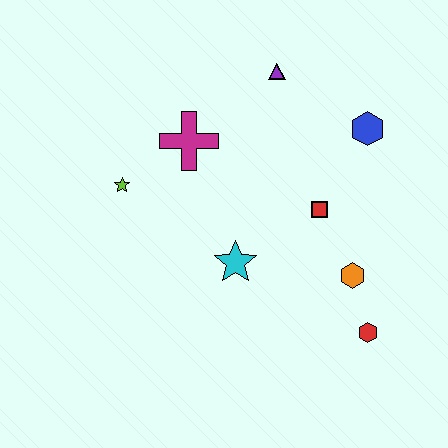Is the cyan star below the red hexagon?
No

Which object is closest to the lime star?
The magenta cross is closest to the lime star.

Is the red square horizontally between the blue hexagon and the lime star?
Yes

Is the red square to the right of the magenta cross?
Yes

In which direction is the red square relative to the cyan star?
The red square is to the right of the cyan star.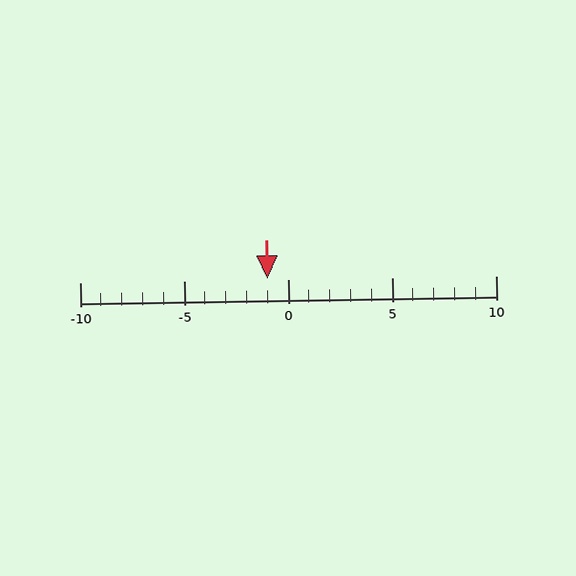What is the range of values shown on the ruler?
The ruler shows values from -10 to 10.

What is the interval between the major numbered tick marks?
The major tick marks are spaced 5 units apart.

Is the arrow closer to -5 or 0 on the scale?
The arrow is closer to 0.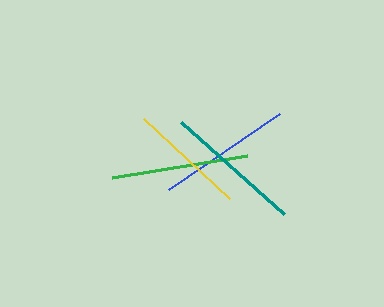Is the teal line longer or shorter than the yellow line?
The teal line is longer than the yellow line.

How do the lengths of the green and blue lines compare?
The green and blue lines are approximately the same length.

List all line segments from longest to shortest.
From longest to shortest: teal, green, blue, yellow.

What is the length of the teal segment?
The teal segment is approximately 138 pixels long.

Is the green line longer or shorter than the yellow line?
The green line is longer than the yellow line.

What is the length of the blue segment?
The blue segment is approximately 135 pixels long.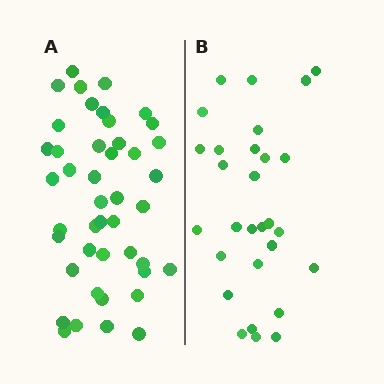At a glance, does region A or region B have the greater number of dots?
Region A (the left region) has more dots.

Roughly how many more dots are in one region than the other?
Region A has approximately 15 more dots than region B.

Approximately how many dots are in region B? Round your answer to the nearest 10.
About 30 dots. (The exact count is 29, which rounds to 30.)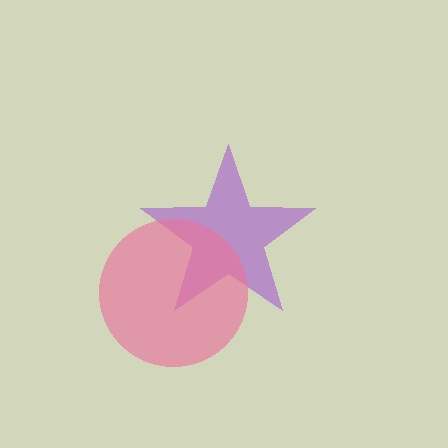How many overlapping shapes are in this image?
There are 2 overlapping shapes in the image.